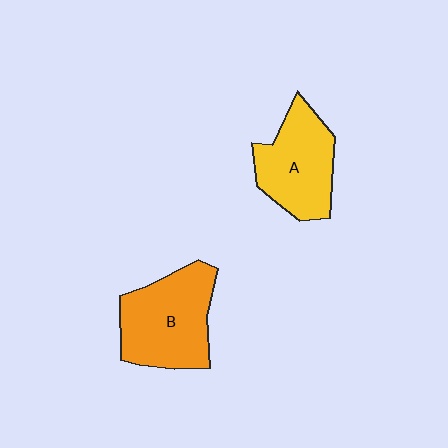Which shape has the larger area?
Shape B (orange).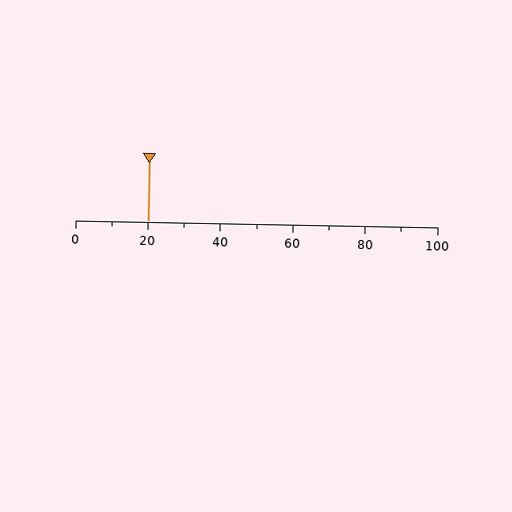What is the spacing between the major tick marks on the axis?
The major ticks are spaced 20 apart.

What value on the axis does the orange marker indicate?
The marker indicates approximately 20.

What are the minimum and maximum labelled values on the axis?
The axis runs from 0 to 100.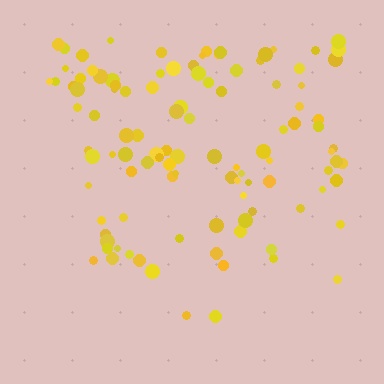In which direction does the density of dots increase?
From bottom to top, with the top side densest.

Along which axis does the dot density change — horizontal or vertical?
Vertical.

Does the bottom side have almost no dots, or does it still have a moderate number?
Still a moderate number, just noticeably fewer than the top.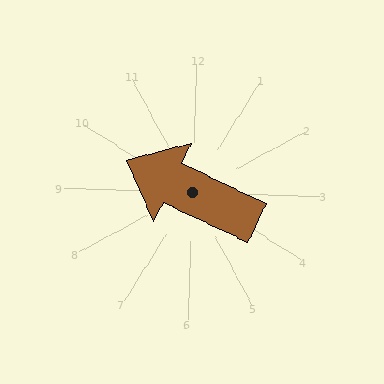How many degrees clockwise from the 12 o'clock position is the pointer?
Approximately 294 degrees.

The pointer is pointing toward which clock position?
Roughly 10 o'clock.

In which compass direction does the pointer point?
Northwest.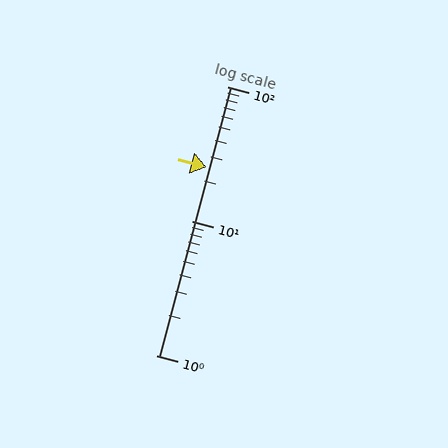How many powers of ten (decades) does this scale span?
The scale spans 2 decades, from 1 to 100.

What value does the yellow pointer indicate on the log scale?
The pointer indicates approximately 25.